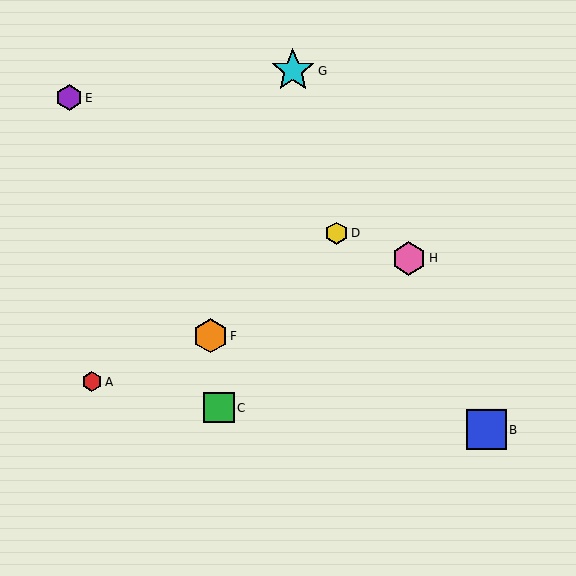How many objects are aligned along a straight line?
3 objects (A, F, H) are aligned along a straight line.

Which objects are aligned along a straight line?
Objects A, F, H are aligned along a straight line.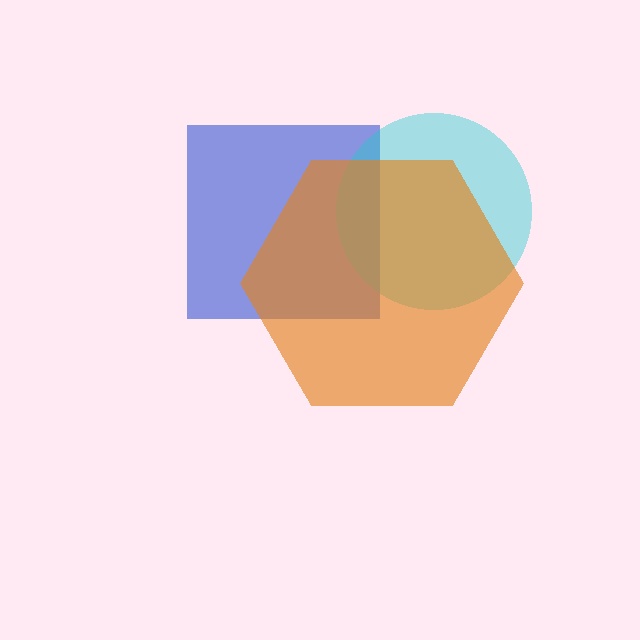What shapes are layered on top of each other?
The layered shapes are: a blue square, a cyan circle, an orange hexagon.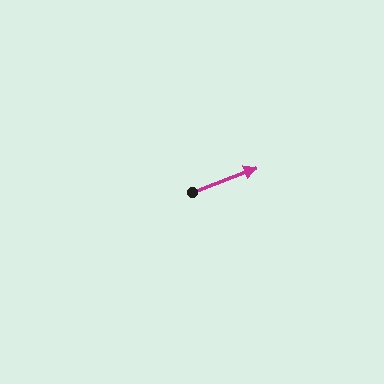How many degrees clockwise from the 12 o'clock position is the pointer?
Approximately 69 degrees.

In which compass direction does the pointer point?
East.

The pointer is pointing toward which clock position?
Roughly 2 o'clock.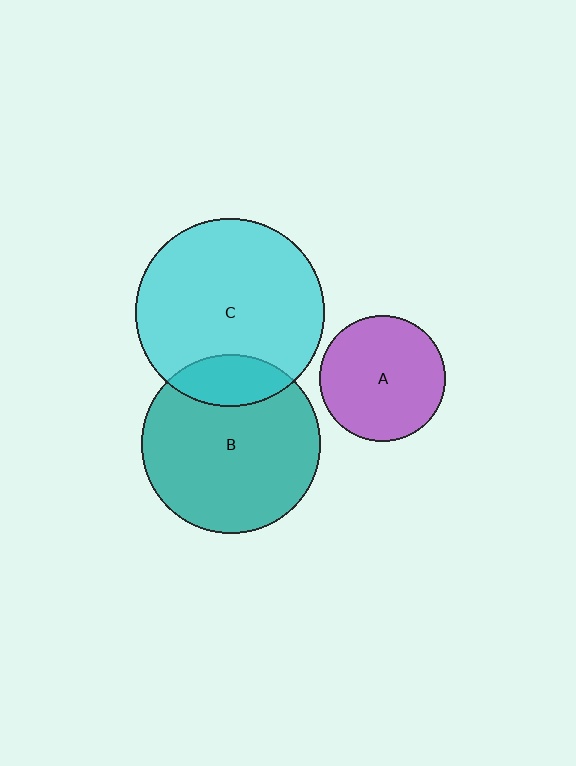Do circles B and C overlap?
Yes.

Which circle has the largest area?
Circle C (cyan).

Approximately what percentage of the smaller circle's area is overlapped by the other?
Approximately 20%.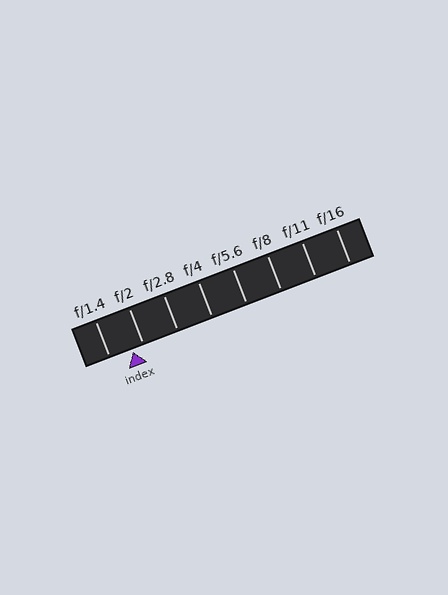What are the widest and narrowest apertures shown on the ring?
The widest aperture shown is f/1.4 and the narrowest is f/16.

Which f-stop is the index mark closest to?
The index mark is closest to f/2.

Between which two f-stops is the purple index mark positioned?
The index mark is between f/1.4 and f/2.